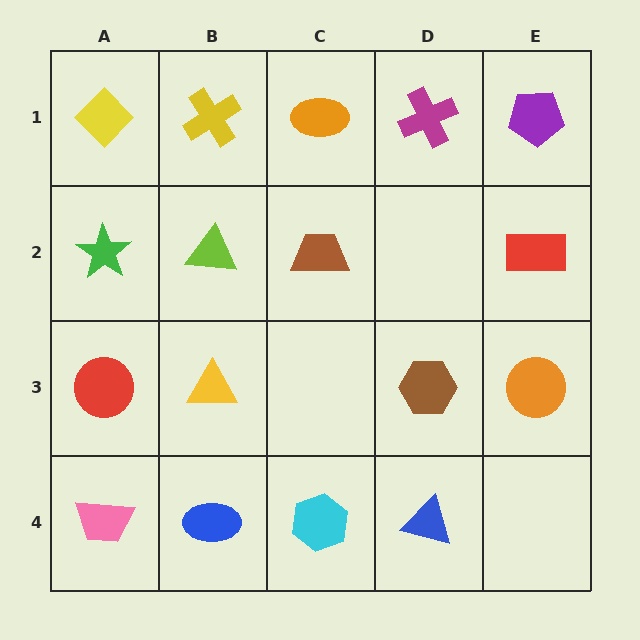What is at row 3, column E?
An orange circle.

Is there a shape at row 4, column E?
No, that cell is empty.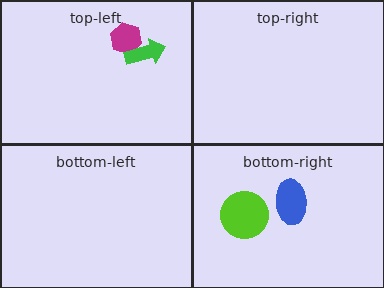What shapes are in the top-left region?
The magenta hexagon, the green arrow.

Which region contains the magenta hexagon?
The top-left region.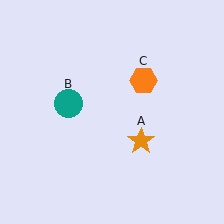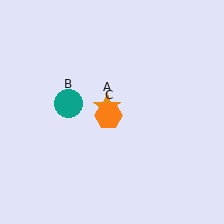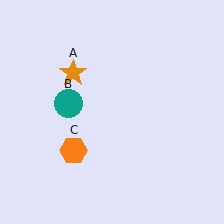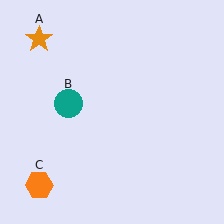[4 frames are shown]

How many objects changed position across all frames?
2 objects changed position: orange star (object A), orange hexagon (object C).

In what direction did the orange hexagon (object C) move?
The orange hexagon (object C) moved down and to the left.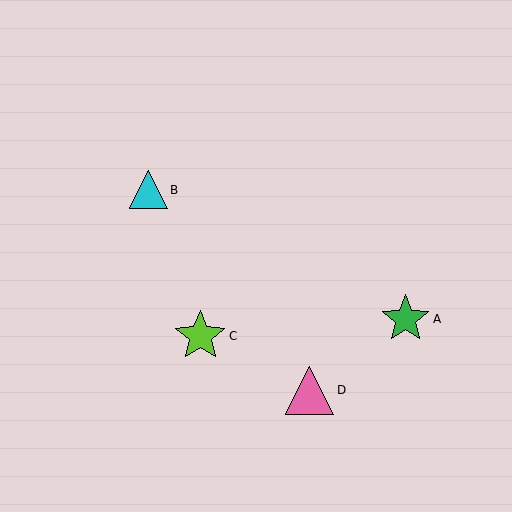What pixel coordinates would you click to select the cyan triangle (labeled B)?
Click at (148, 190) to select the cyan triangle B.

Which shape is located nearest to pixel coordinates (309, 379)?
The pink triangle (labeled D) at (310, 390) is nearest to that location.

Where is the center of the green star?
The center of the green star is at (405, 319).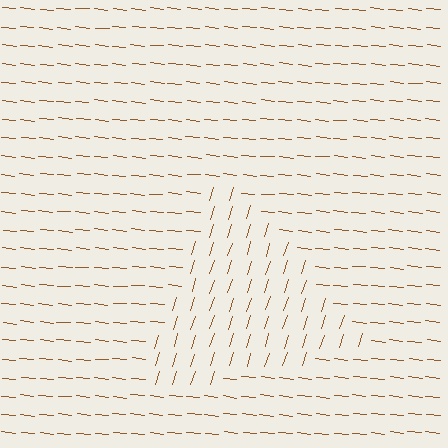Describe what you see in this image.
The image is filled with small brown line segments. A triangle region in the image has lines oriented differently from the surrounding lines, creating a visible texture boundary.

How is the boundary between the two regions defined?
The boundary is defined purely by a change in line orientation (approximately 78 degrees difference). All lines are the same color and thickness.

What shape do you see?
I see a triangle.